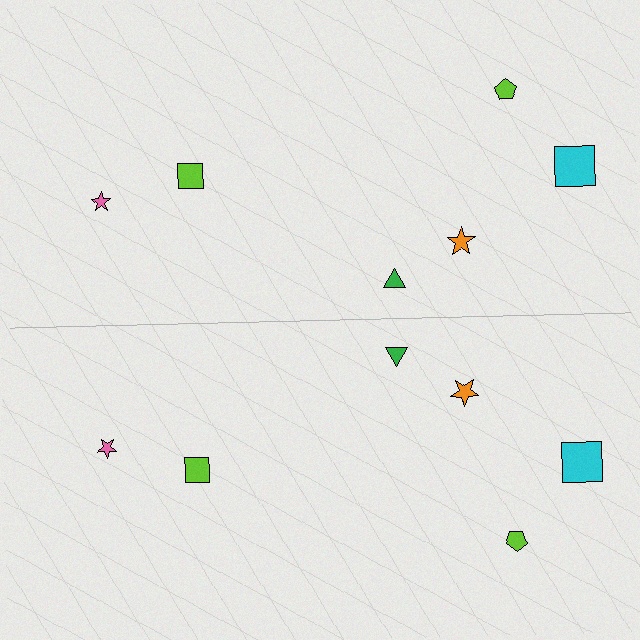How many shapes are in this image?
There are 12 shapes in this image.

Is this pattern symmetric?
Yes, this pattern has bilateral (reflection) symmetry.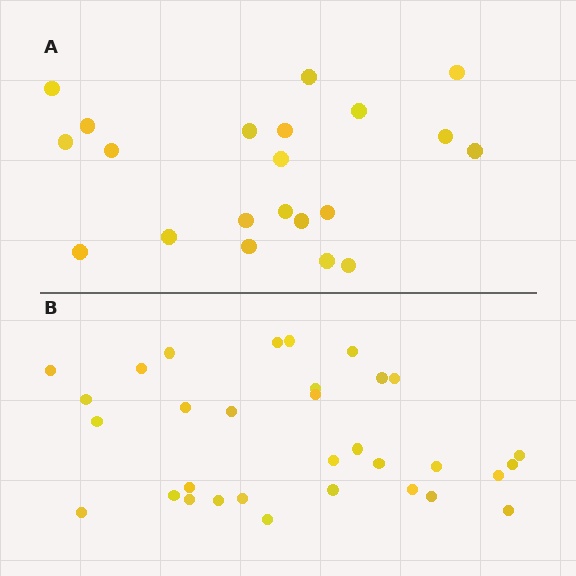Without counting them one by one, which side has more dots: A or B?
Region B (the bottom region) has more dots.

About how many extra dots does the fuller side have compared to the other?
Region B has roughly 12 or so more dots than region A.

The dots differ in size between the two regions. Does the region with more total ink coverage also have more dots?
No. Region A has more total ink coverage because its dots are larger, but region B actually contains more individual dots. Total area can be misleading — the number of items is what matters here.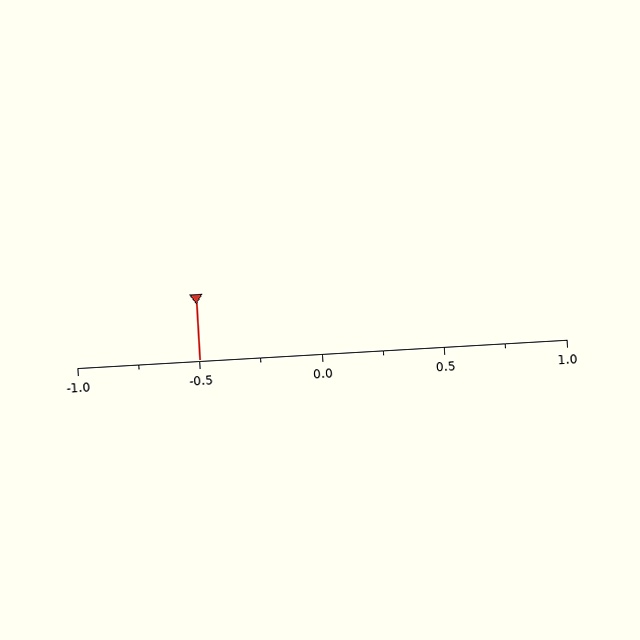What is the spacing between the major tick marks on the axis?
The major ticks are spaced 0.5 apart.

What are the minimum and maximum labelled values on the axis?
The axis runs from -1.0 to 1.0.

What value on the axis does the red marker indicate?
The marker indicates approximately -0.5.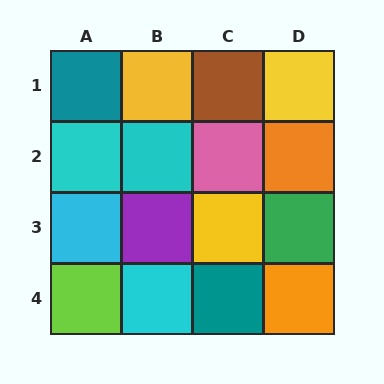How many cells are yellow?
3 cells are yellow.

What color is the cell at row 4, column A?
Lime.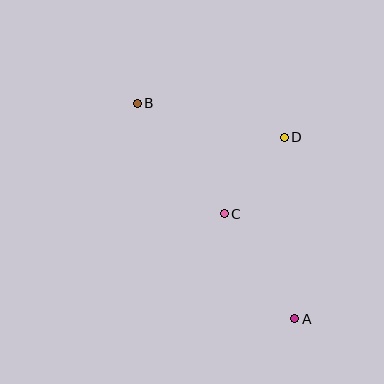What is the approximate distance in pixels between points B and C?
The distance between B and C is approximately 140 pixels.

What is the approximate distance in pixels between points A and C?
The distance between A and C is approximately 127 pixels.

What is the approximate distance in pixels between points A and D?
The distance between A and D is approximately 182 pixels.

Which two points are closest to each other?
Points C and D are closest to each other.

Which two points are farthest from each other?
Points A and B are farthest from each other.